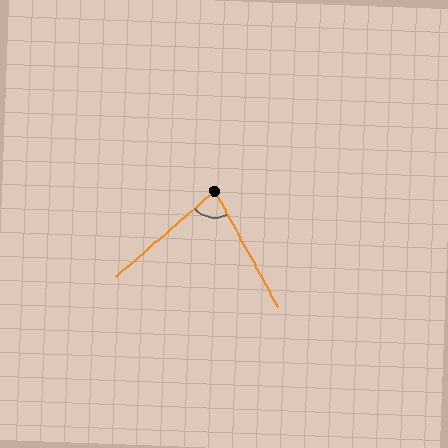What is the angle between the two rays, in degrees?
Approximately 77 degrees.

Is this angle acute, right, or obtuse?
It is acute.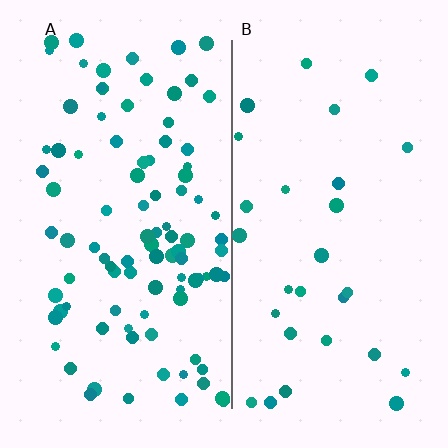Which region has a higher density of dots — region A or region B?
A (the left).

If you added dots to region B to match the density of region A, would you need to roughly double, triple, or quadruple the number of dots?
Approximately triple.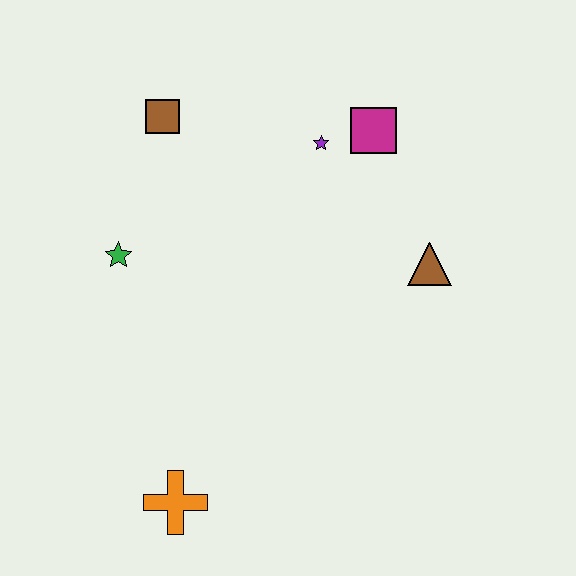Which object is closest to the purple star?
The magenta square is closest to the purple star.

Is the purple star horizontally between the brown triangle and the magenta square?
No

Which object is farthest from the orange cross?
The magenta square is farthest from the orange cross.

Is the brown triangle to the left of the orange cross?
No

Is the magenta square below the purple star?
No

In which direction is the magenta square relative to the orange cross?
The magenta square is above the orange cross.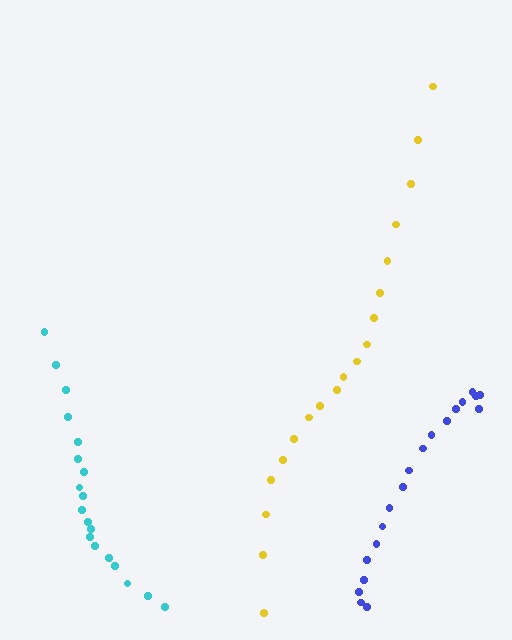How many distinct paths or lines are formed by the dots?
There are 3 distinct paths.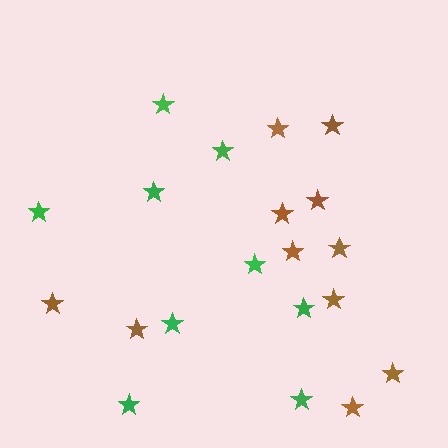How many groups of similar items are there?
There are 2 groups: one group of green stars (9) and one group of brown stars (11).